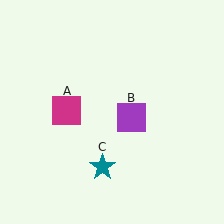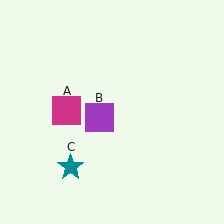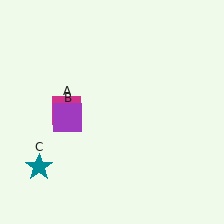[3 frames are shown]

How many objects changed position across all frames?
2 objects changed position: purple square (object B), teal star (object C).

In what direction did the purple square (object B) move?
The purple square (object B) moved left.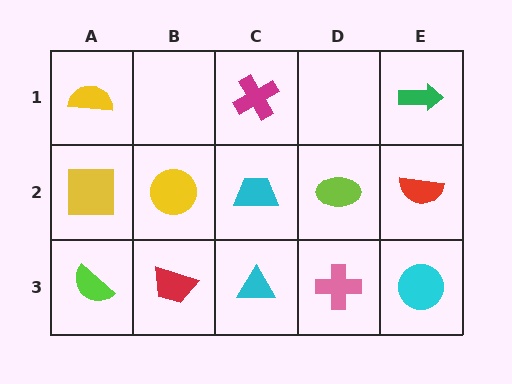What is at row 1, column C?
A magenta cross.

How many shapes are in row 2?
5 shapes.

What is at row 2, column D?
A lime ellipse.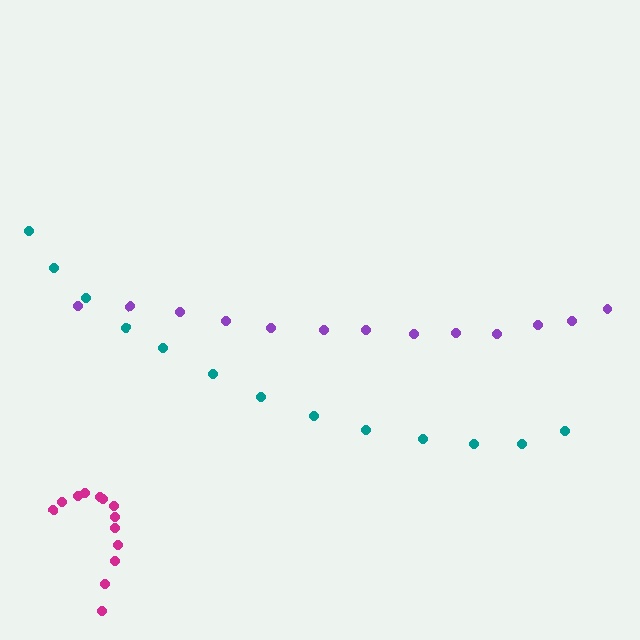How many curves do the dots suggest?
There are 3 distinct paths.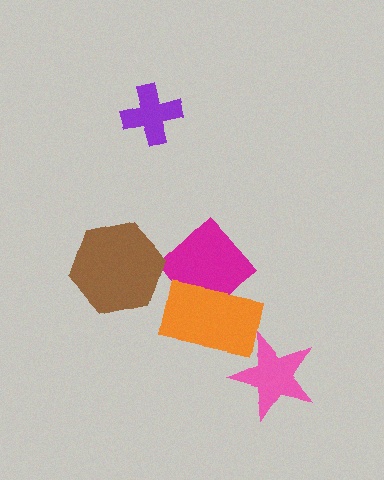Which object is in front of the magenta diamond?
The orange rectangle is in front of the magenta diamond.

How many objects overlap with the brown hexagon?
0 objects overlap with the brown hexagon.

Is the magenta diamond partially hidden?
Yes, it is partially covered by another shape.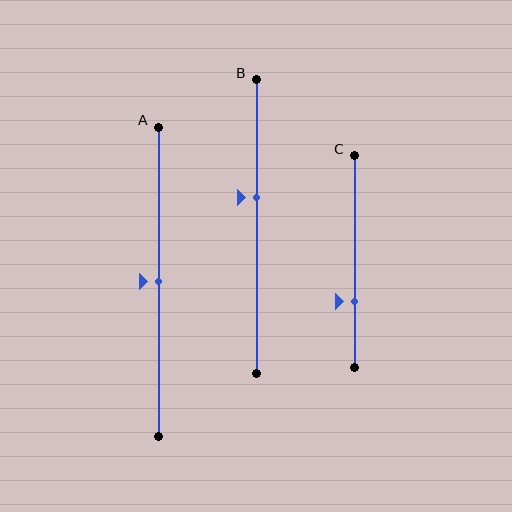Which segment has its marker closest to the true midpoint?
Segment A has its marker closest to the true midpoint.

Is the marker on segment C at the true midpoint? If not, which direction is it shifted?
No, the marker on segment C is shifted downward by about 19% of the segment length.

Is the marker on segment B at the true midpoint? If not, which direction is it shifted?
No, the marker on segment B is shifted upward by about 10% of the segment length.